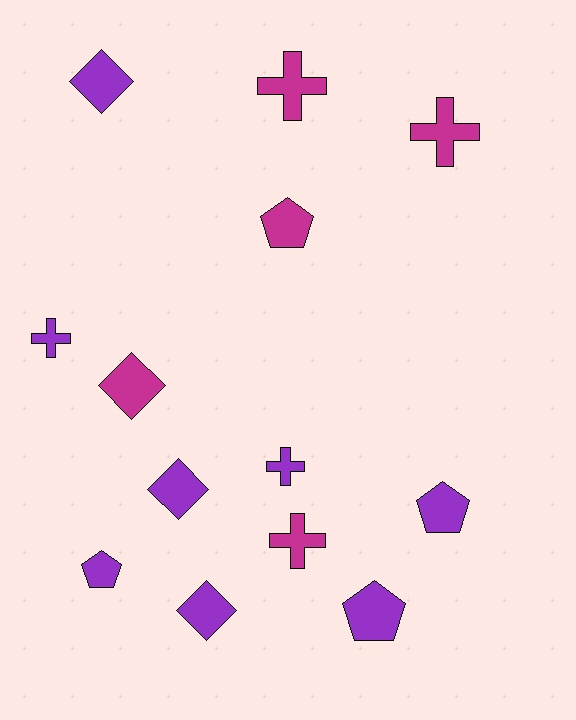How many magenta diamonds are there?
There is 1 magenta diamond.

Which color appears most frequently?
Purple, with 8 objects.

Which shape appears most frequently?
Cross, with 5 objects.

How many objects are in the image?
There are 13 objects.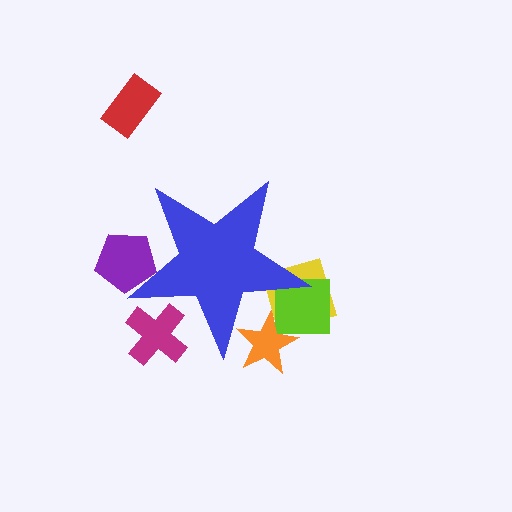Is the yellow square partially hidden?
Yes, the yellow square is partially hidden behind the blue star.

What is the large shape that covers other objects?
A blue star.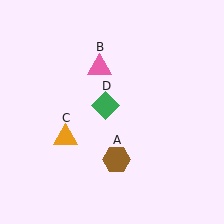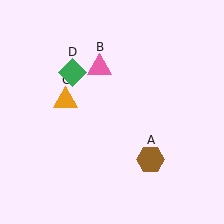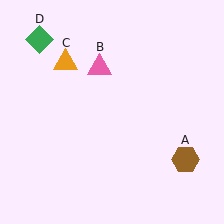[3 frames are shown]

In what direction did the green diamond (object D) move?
The green diamond (object D) moved up and to the left.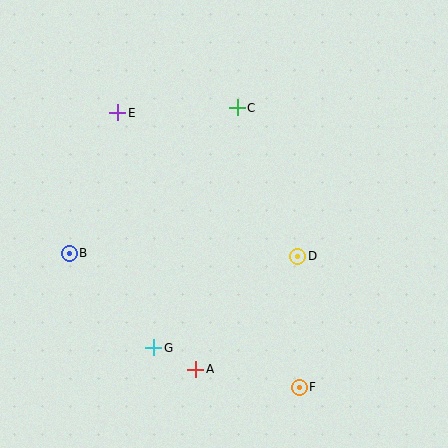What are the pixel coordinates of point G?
Point G is at (154, 348).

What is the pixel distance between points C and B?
The distance between C and B is 222 pixels.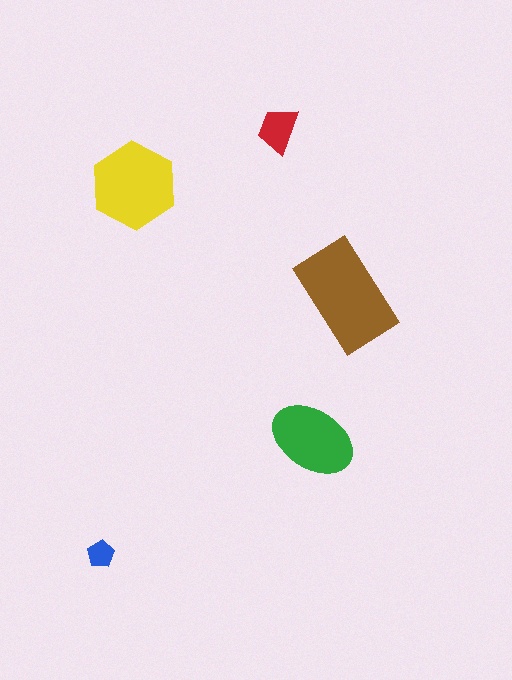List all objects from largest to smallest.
The brown rectangle, the yellow hexagon, the green ellipse, the red trapezoid, the blue pentagon.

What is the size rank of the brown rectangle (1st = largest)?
1st.